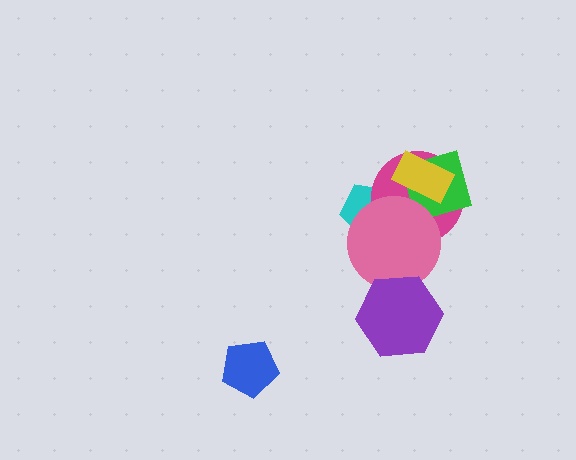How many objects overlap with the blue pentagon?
0 objects overlap with the blue pentagon.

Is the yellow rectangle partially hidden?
No, no other shape covers it.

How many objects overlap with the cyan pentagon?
2 objects overlap with the cyan pentagon.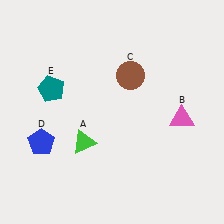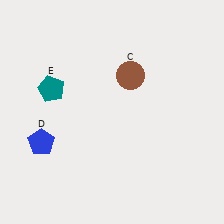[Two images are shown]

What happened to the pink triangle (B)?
The pink triangle (B) was removed in Image 2. It was in the bottom-right area of Image 1.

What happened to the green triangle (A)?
The green triangle (A) was removed in Image 2. It was in the bottom-left area of Image 1.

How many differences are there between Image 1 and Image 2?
There are 2 differences between the two images.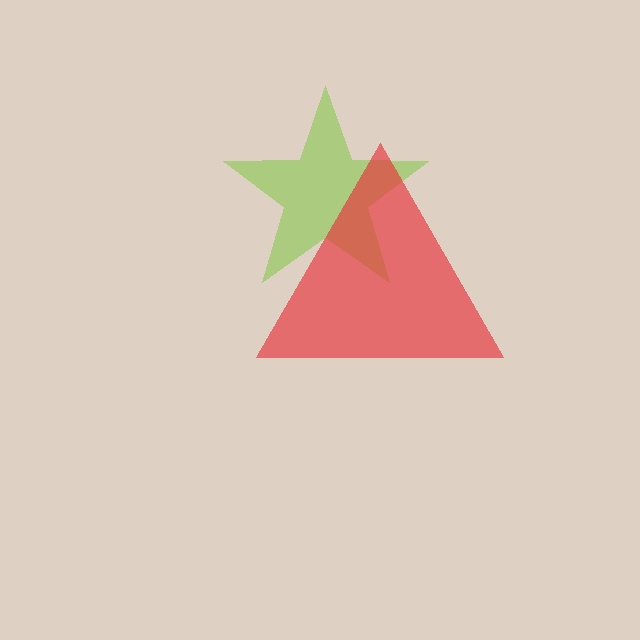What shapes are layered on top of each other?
The layered shapes are: a lime star, a red triangle.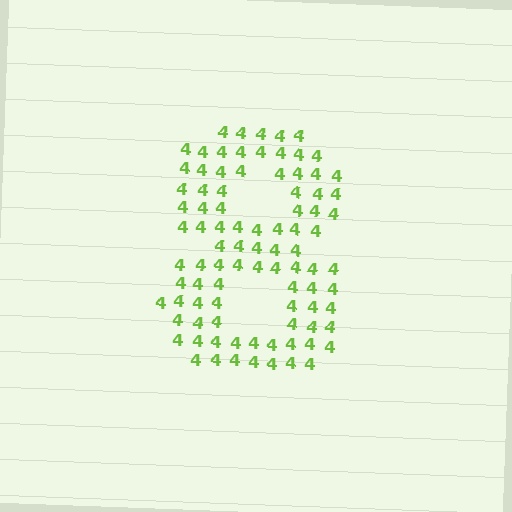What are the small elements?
The small elements are digit 4's.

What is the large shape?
The large shape is the digit 8.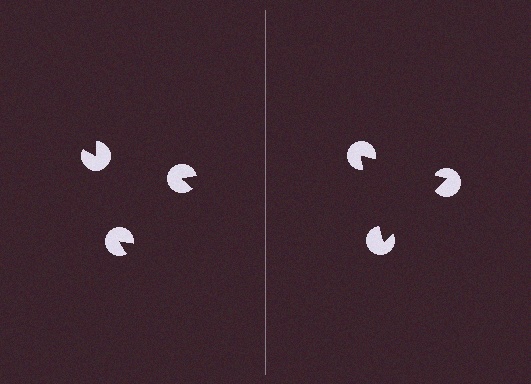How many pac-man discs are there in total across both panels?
6 — 3 on each side.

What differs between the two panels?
The pac-man discs are positioned identically on both sides; only the wedge orientations differ. On the right they align to a triangle; on the left they are misaligned.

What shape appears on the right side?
An illusory triangle.